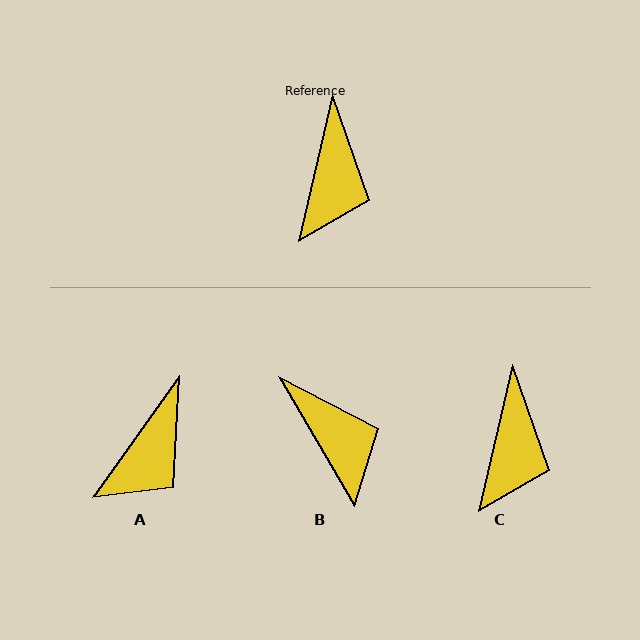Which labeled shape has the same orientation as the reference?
C.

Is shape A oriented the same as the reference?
No, it is off by about 23 degrees.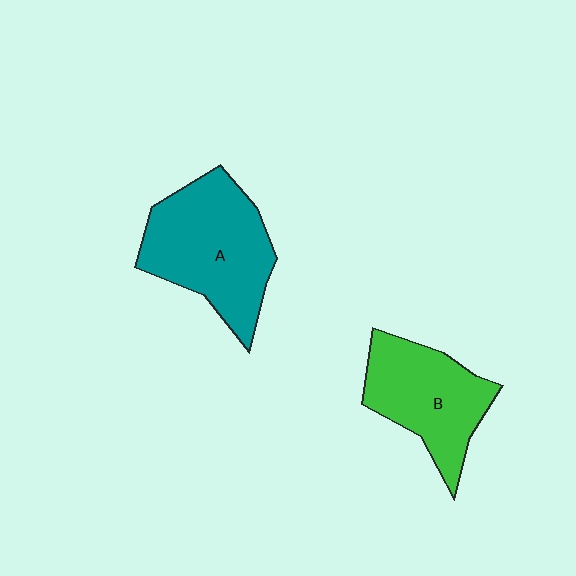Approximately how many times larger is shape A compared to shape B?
Approximately 1.3 times.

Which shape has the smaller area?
Shape B (green).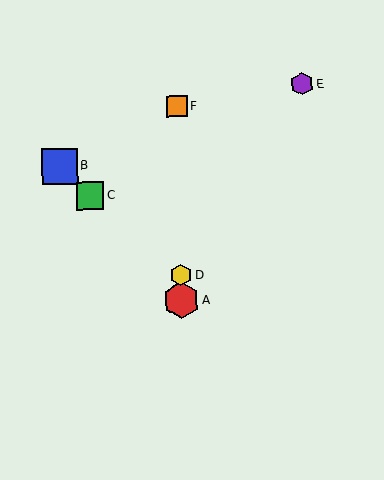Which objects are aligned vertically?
Objects A, D, F are aligned vertically.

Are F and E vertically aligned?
No, F is at x≈177 and E is at x≈302.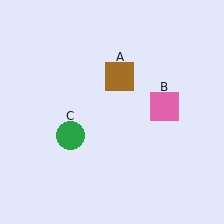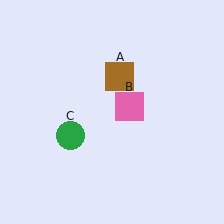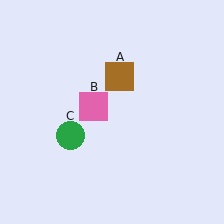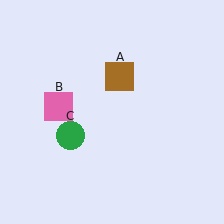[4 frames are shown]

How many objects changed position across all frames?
1 object changed position: pink square (object B).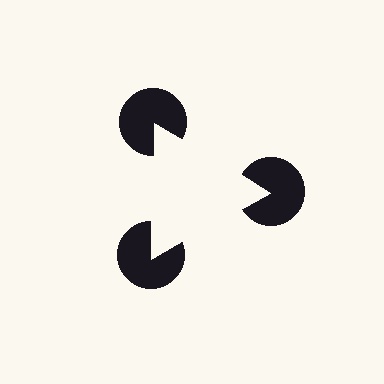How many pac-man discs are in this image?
There are 3 — one at each vertex of the illusory triangle.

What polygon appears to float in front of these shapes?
An illusory triangle — its edges are inferred from the aligned wedge cuts in the pac-man discs, not physically drawn.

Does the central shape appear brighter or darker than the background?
It typically appears slightly brighter than the background, even though no actual brightness change is drawn.